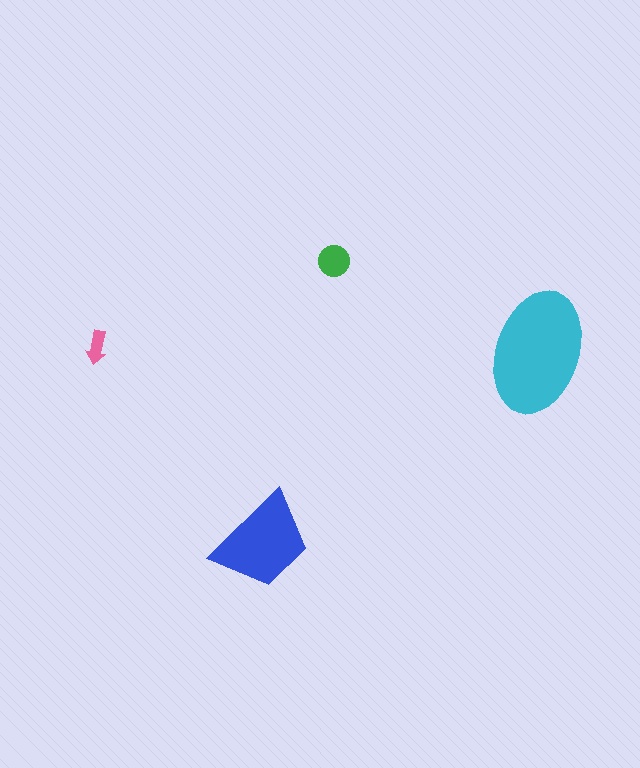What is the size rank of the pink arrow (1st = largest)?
4th.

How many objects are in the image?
There are 4 objects in the image.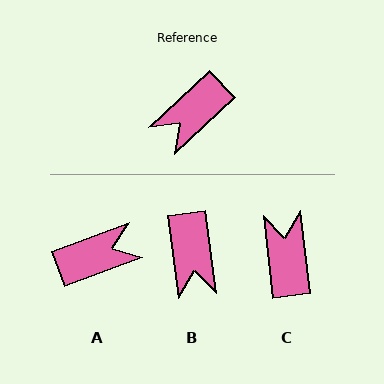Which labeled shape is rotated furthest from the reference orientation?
A, about 157 degrees away.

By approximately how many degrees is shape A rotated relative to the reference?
Approximately 157 degrees counter-clockwise.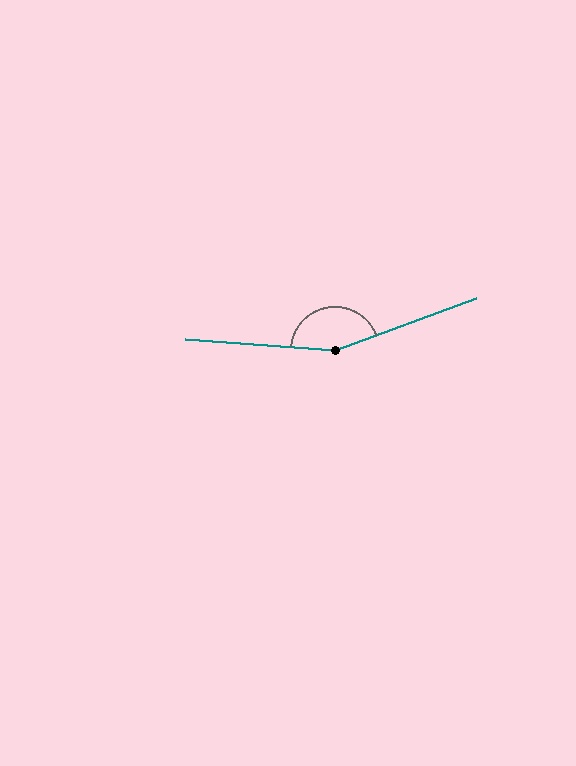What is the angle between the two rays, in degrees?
Approximately 156 degrees.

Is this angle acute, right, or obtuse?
It is obtuse.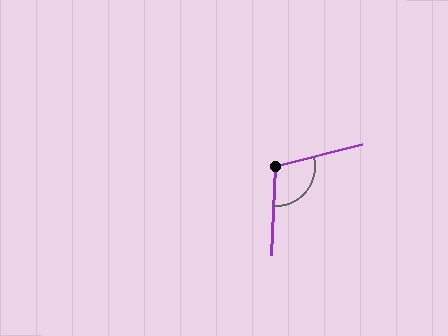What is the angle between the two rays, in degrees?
Approximately 107 degrees.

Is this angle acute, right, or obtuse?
It is obtuse.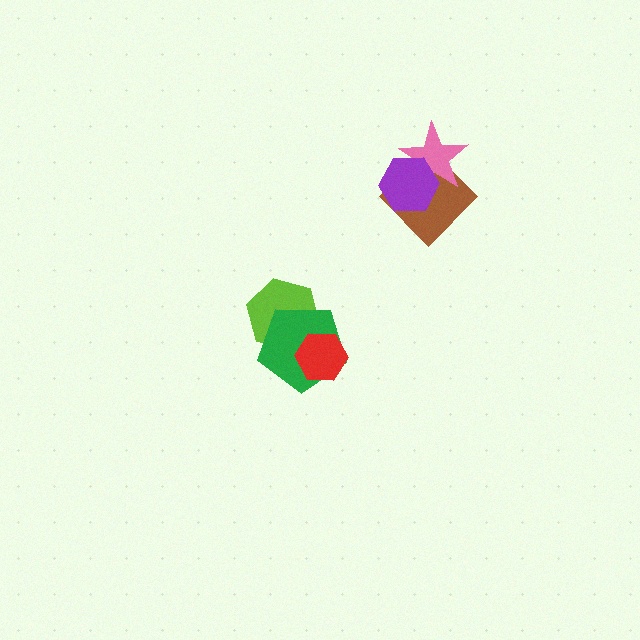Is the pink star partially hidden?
Yes, it is partially covered by another shape.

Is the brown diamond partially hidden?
Yes, it is partially covered by another shape.